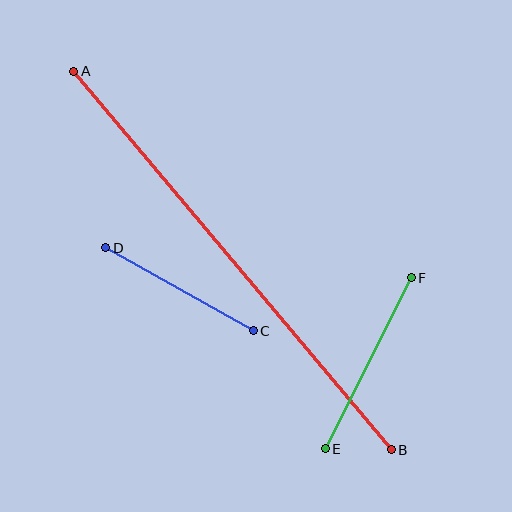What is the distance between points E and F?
The distance is approximately 191 pixels.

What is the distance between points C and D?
The distance is approximately 169 pixels.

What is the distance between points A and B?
The distance is approximately 494 pixels.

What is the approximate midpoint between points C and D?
The midpoint is at approximately (180, 289) pixels.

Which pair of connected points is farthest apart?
Points A and B are farthest apart.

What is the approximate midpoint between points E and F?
The midpoint is at approximately (368, 363) pixels.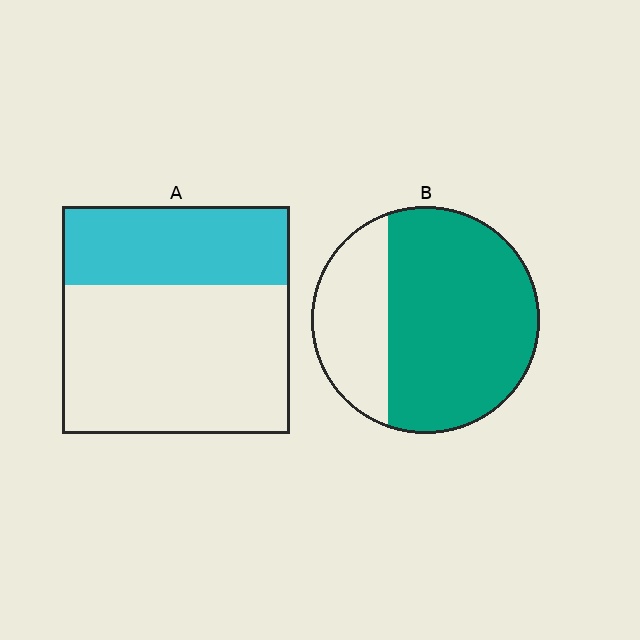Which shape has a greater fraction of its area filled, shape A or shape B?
Shape B.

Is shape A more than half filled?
No.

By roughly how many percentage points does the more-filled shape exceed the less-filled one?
By roughly 35 percentage points (B over A).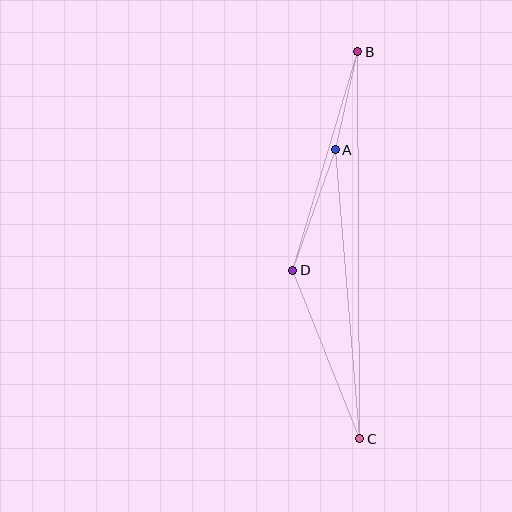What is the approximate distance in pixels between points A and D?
The distance between A and D is approximately 128 pixels.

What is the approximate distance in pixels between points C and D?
The distance between C and D is approximately 181 pixels.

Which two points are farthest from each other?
Points B and C are farthest from each other.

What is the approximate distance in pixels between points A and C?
The distance between A and C is approximately 290 pixels.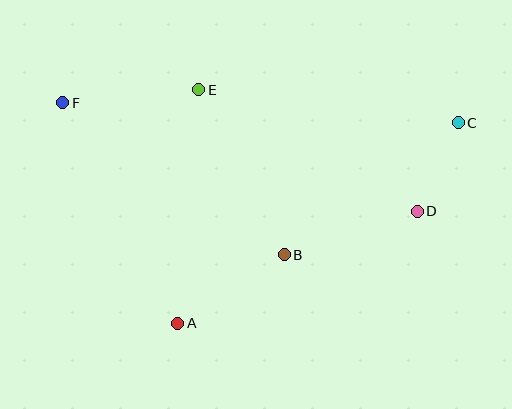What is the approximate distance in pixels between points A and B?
The distance between A and B is approximately 127 pixels.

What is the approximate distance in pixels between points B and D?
The distance between B and D is approximately 140 pixels.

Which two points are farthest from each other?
Points C and F are farthest from each other.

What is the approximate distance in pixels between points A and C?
The distance between A and C is approximately 345 pixels.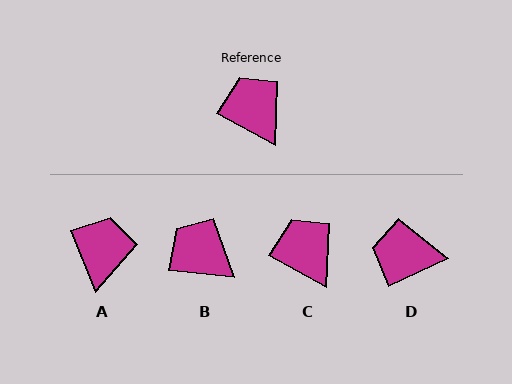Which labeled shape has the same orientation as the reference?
C.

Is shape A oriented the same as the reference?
No, it is off by about 39 degrees.